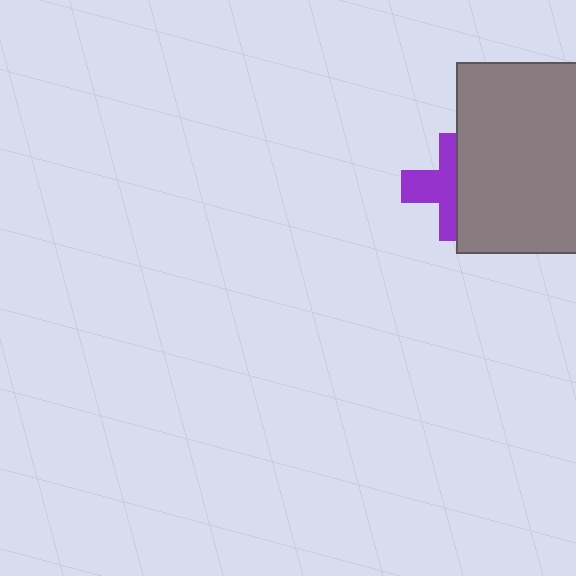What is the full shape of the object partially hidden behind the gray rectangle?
The partially hidden object is a purple cross.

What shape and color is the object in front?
The object in front is a gray rectangle.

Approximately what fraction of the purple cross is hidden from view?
Roughly 50% of the purple cross is hidden behind the gray rectangle.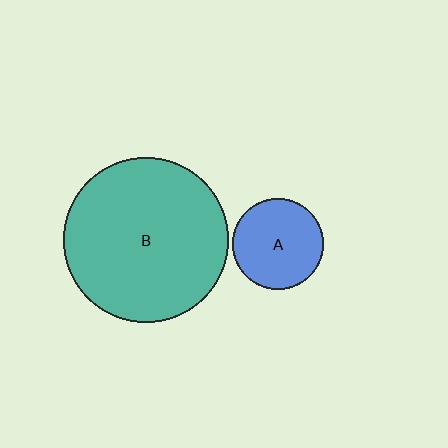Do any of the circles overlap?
No, none of the circles overlap.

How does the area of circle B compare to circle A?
Approximately 3.3 times.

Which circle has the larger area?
Circle B (teal).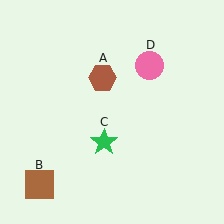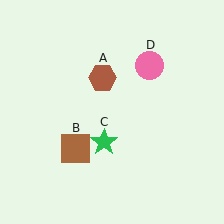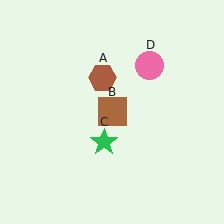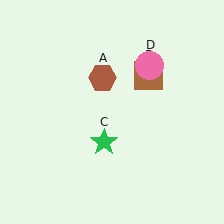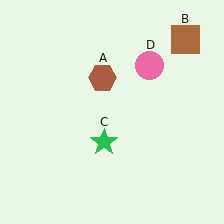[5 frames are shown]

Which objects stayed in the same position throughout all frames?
Brown hexagon (object A) and green star (object C) and pink circle (object D) remained stationary.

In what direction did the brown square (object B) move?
The brown square (object B) moved up and to the right.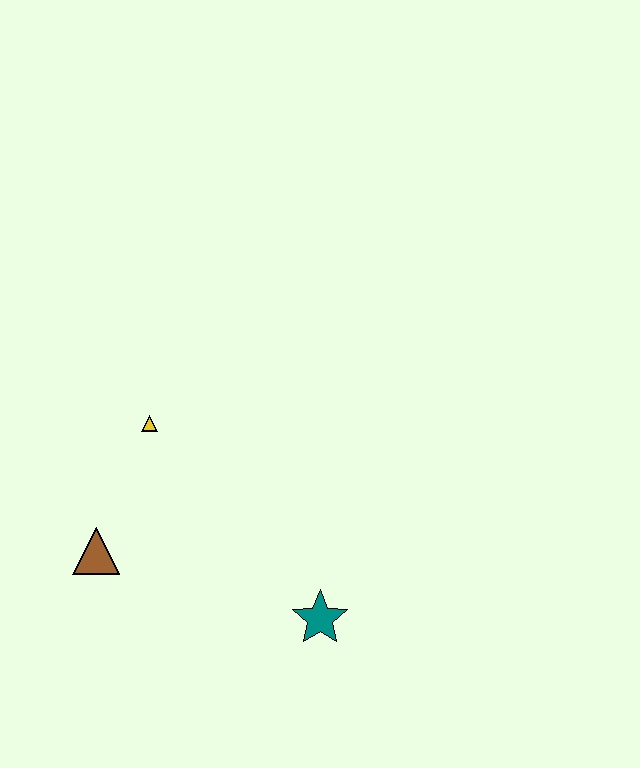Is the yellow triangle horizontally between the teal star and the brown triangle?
Yes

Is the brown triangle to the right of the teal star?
No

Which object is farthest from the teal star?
The yellow triangle is farthest from the teal star.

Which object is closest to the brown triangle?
The yellow triangle is closest to the brown triangle.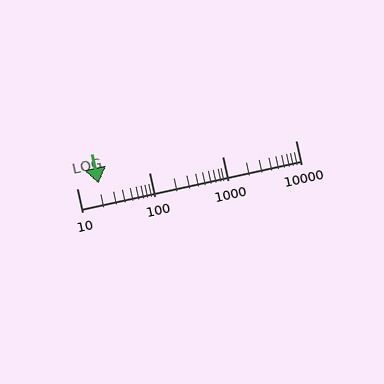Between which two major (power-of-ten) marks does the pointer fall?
The pointer is between 10 and 100.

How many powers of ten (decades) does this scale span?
The scale spans 3 decades, from 10 to 10000.